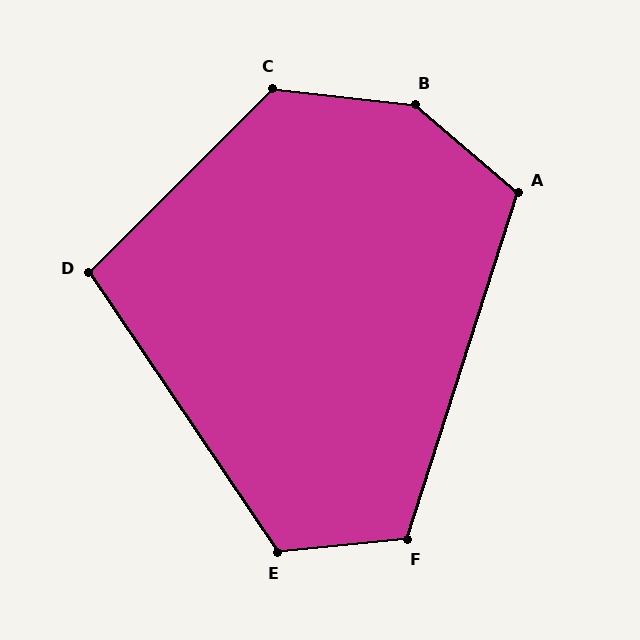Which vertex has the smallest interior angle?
D, at approximately 101 degrees.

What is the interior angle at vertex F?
Approximately 114 degrees (obtuse).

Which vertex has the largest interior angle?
B, at approximately 145 degrees.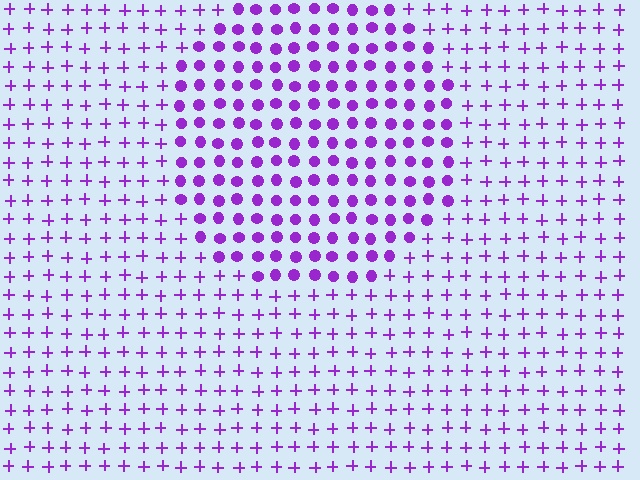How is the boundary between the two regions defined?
The boundary is defined by a change in element shape: circles inside vs. plus signs outside. All elements share the same color and spacing.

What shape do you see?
I see a circle.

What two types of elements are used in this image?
The image uses circles inside the circle region and plus signs outside it.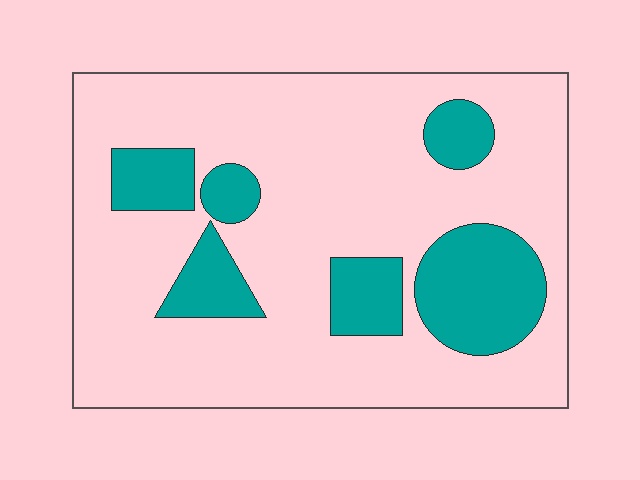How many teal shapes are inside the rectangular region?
6.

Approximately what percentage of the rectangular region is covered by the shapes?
Approximately 20%.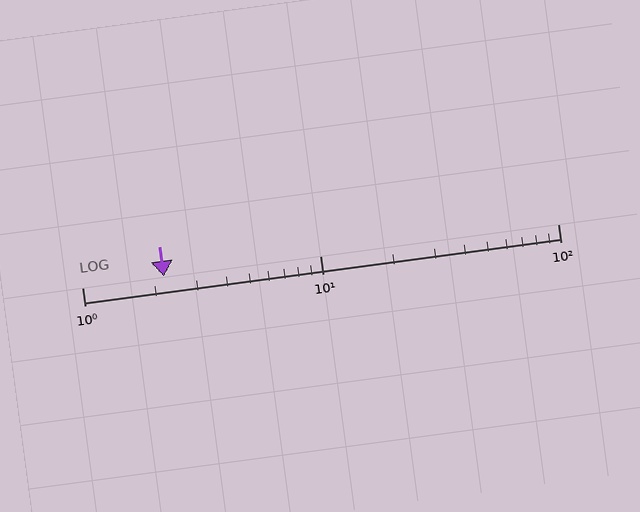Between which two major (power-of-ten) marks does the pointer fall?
The pointer is between 1 and 10.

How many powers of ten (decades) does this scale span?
The scale spans 2 decades, from 1 to 100.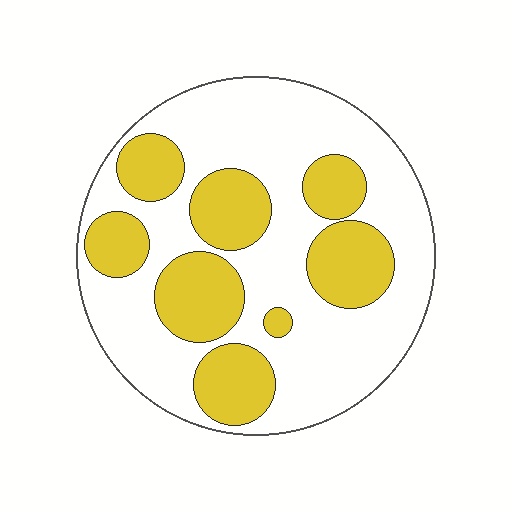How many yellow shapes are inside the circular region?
8.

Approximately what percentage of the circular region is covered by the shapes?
Approximately 35%.